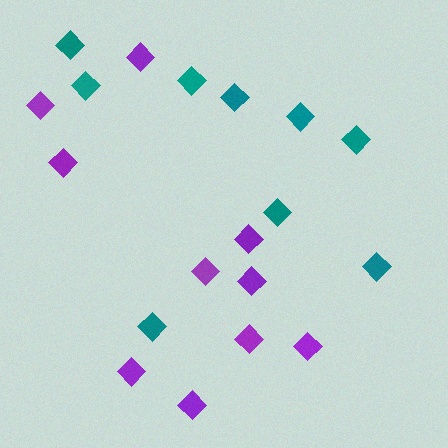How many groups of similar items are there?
There are 2 groups: one group of teal diamonds (9) and one group of purple diamonds (10).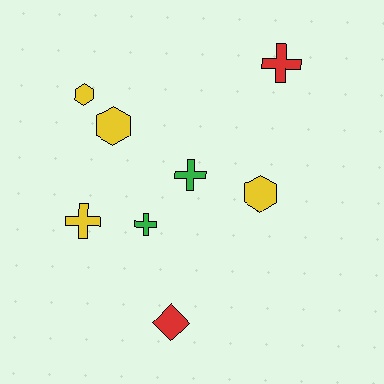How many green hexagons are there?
There are no green hexagons.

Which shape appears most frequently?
Cross, with 4 objects.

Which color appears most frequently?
Yellow, with 4 objects.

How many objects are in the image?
There are 8 objects.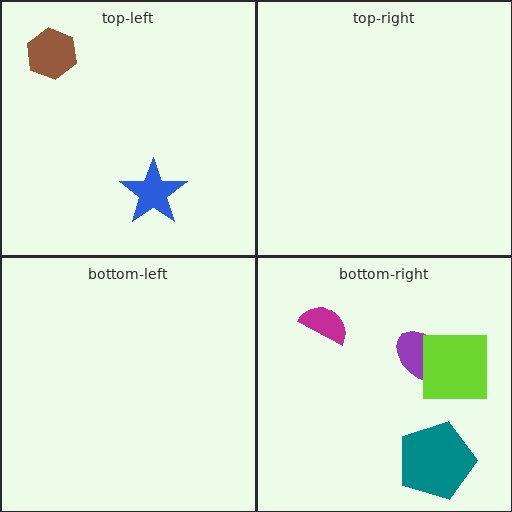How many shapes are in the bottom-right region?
4.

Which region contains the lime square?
The bottom-right region.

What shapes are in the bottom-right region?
The teal pentagon, the purple ellipse, the magenta semicircle, the lime square.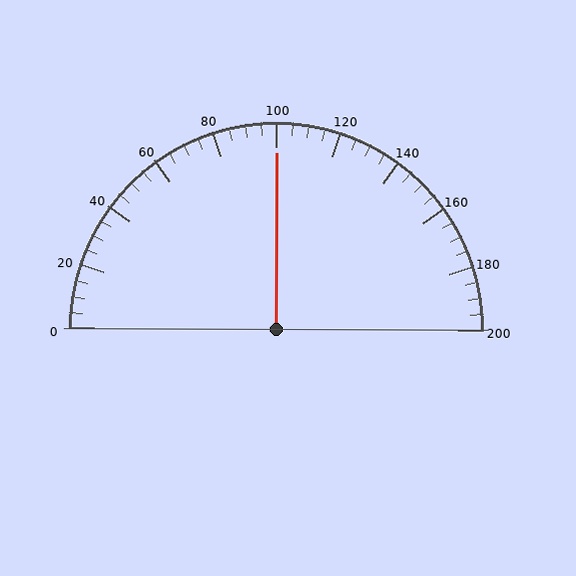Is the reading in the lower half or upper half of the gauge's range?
The reading is in the upper half of the range (0 to 200).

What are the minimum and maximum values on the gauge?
The gauge ranges from 0 to 200.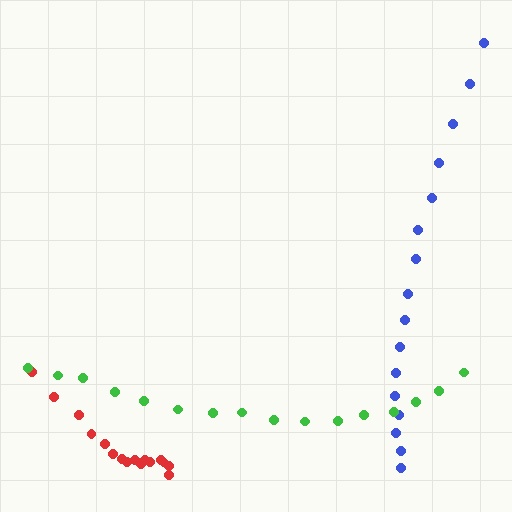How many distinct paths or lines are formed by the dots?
There are 3 distinct paths.